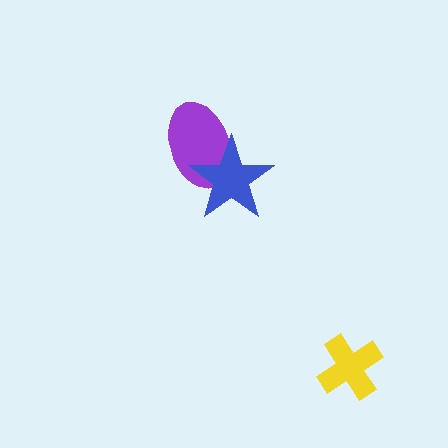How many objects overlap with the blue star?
1 object overlaps with the blue star.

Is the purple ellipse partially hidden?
Yes, it is partially covered by another shape.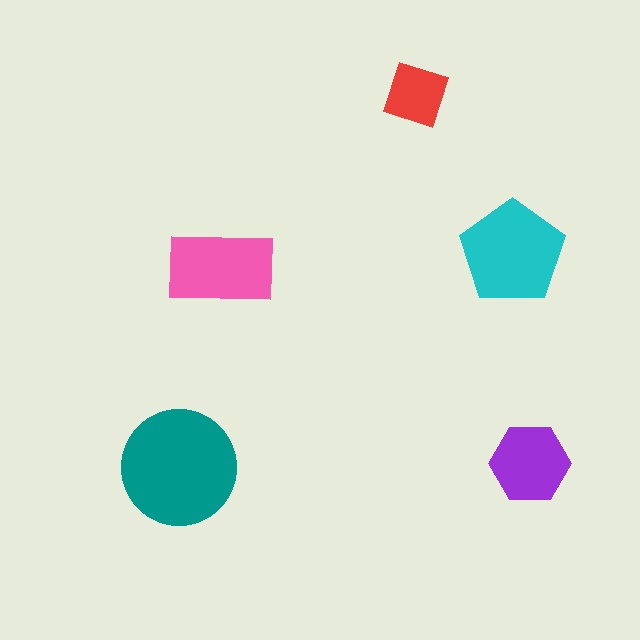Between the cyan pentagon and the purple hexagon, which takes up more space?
The cyan pentagon.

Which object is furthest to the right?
The purple hexagon is rightmost.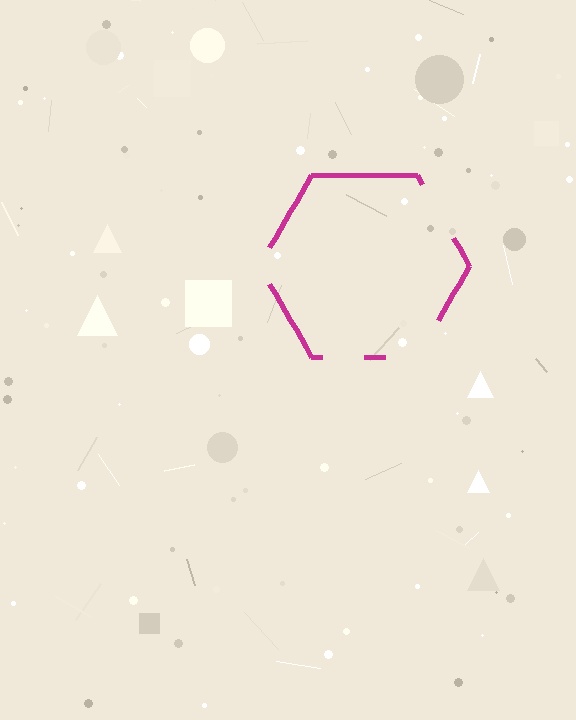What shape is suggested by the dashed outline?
The dashed outline suggests a hexagon.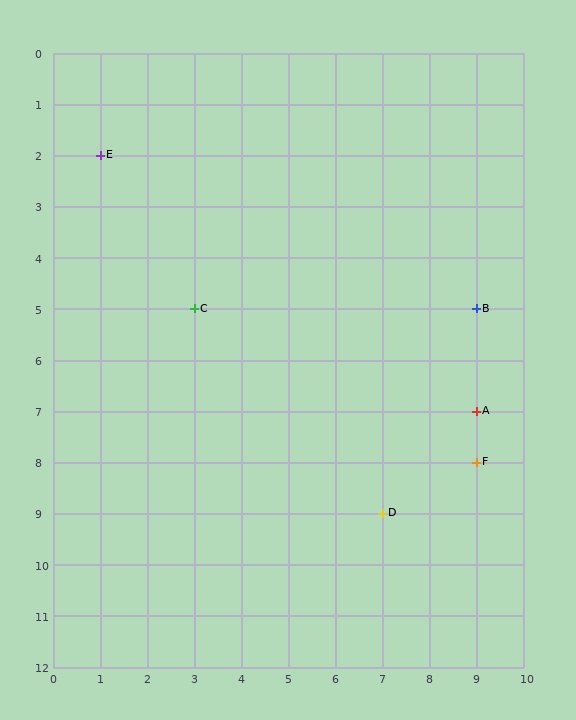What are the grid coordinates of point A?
Point A is at grid coordinates (9, 7).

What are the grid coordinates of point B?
Point B is at grid coordinates (9, 5).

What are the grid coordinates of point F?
Point F is at grid coordinates (9, 8).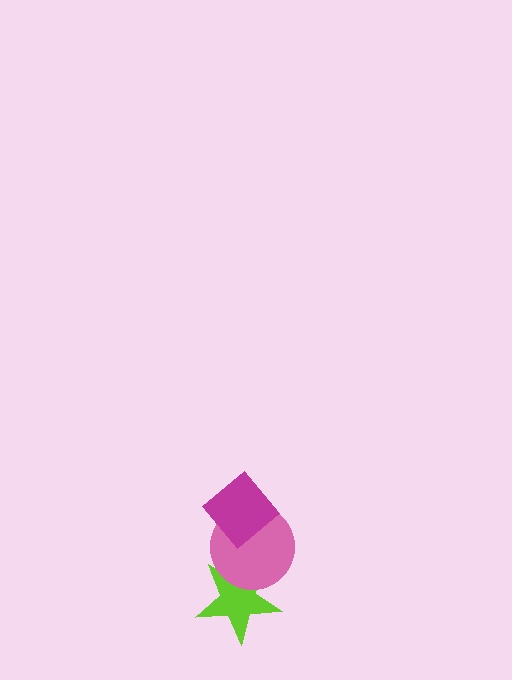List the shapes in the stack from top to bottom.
From top to bottom: the magenta diamond, the pink circle, the lime star.